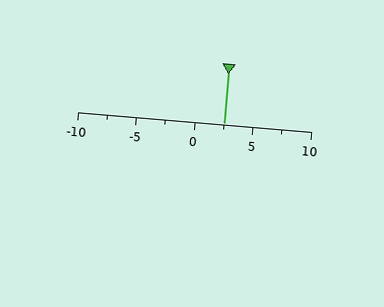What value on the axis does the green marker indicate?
The marker indicates approximately 2.5.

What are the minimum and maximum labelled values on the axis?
The axis runs from -10 to 10.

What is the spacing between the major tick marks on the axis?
The major ticks are spaced 5 apart.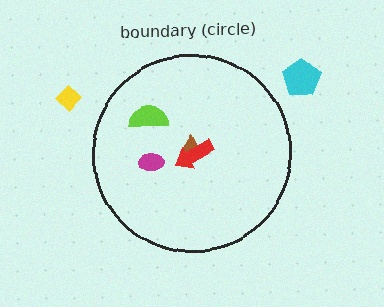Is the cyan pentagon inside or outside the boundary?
Outside.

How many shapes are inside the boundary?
4 inside, 2 outside.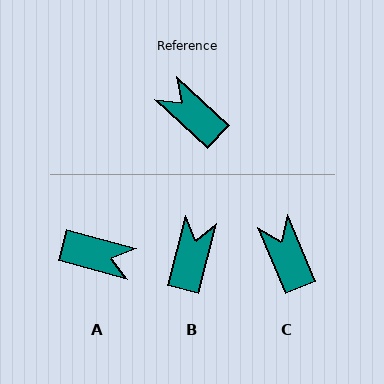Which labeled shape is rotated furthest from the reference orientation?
A, about 152 degrees away.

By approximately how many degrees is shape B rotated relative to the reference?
Approximately 62 degrees clockwise.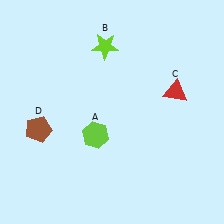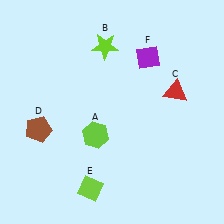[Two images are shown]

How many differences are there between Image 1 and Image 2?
There are 2 differences between the two images.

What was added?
A lime diamond (E), a purple diamond (F) were added in Image 2.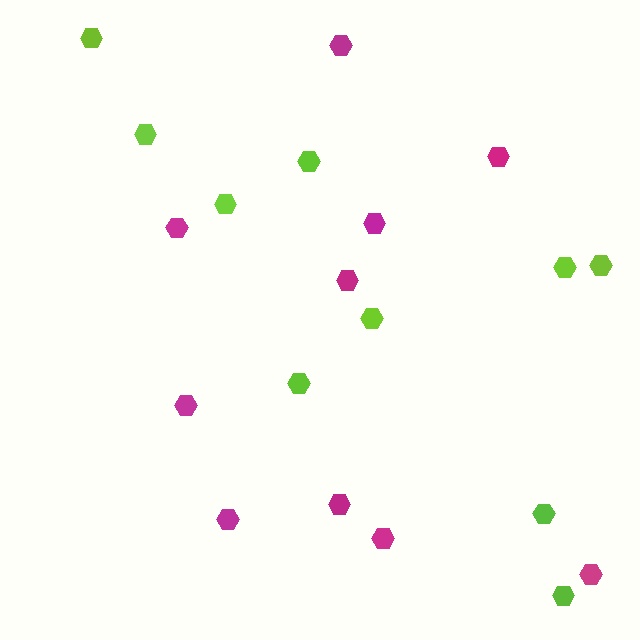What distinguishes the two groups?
There are 2 groups: one group of lime hexagons (10) and one group of magenta hexagons (10).